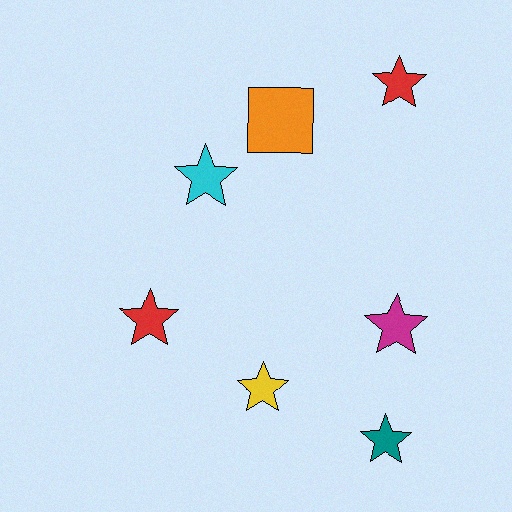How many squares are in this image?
There is 1 square.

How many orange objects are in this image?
There is 1 orange object.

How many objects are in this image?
There are 7 objects.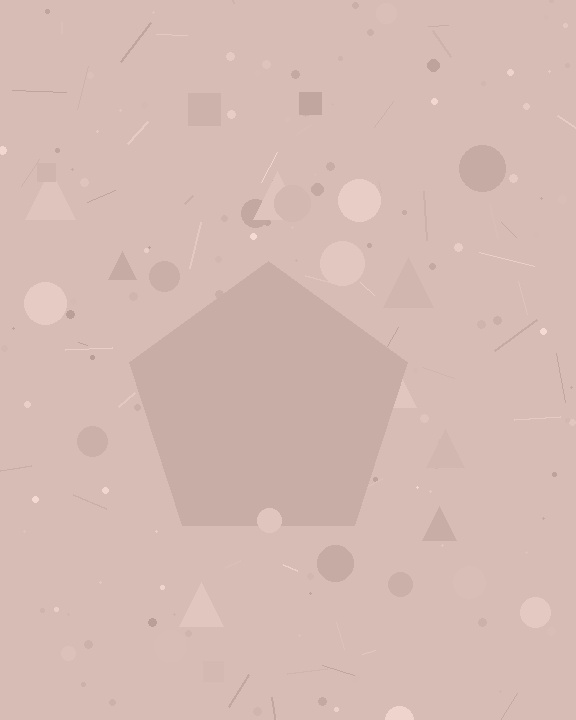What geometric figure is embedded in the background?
A pentagon is embedded in the background.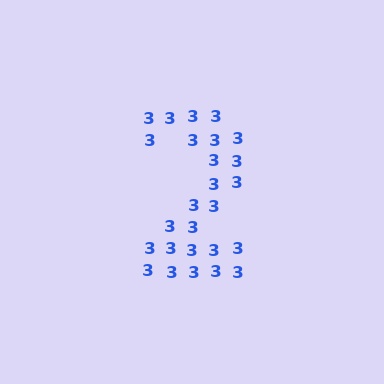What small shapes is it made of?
It is made of small digit 3's.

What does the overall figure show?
The overall figure shows the digit 2.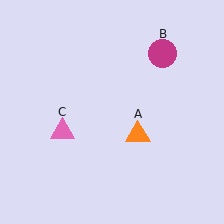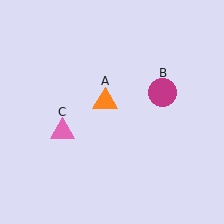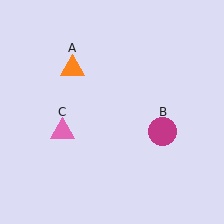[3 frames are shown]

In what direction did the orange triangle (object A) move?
The orange triangle (object A) moved up and to the left.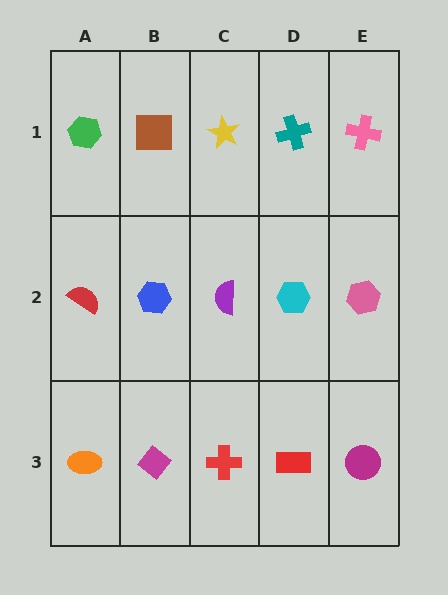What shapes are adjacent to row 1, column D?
A cyan hexagon (row 2, column D), a yellow star (row 1, column C), a pink cross (row 1, column E).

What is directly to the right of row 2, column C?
A cyan hexagon.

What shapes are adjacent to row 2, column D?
A teal cross (row 1, column D), a red rectangle (row 3, column D), a purple semicircle (row 2, column C), a pink hexagon (row 2, column E).